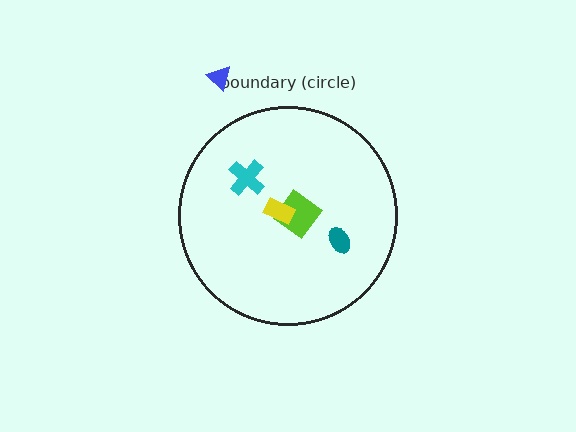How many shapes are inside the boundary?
4 inside, 1 outside.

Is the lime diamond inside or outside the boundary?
Inside.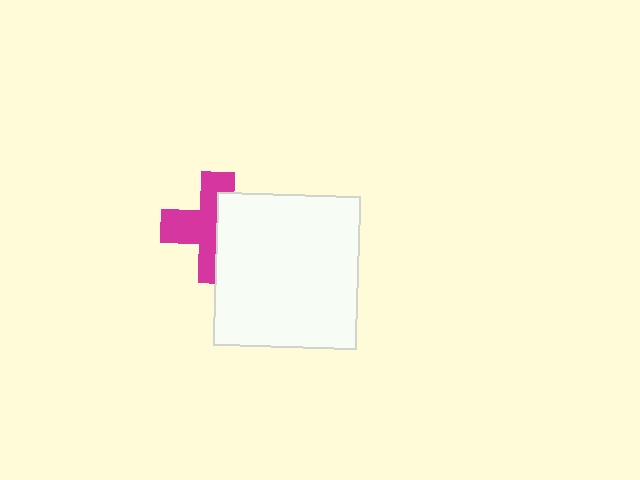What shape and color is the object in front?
The object in front is a white rectangle.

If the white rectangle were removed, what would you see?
You would see the complete magenta cross.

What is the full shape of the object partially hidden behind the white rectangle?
The partially hidden object is a magenta cross.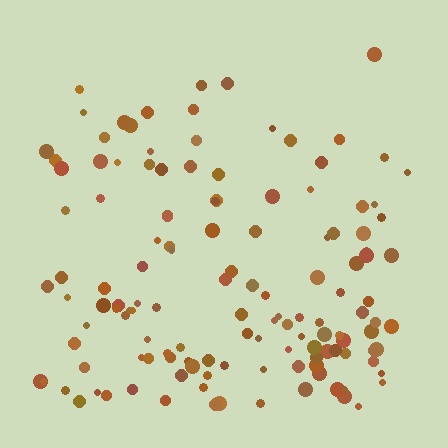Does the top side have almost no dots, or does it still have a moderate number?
Still a moderate number, just noticeably fewer than the bottom.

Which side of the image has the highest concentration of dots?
The bottom.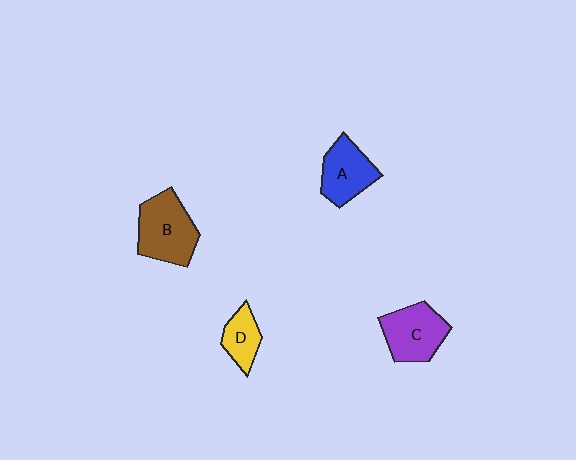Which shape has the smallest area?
Shape D (yellow).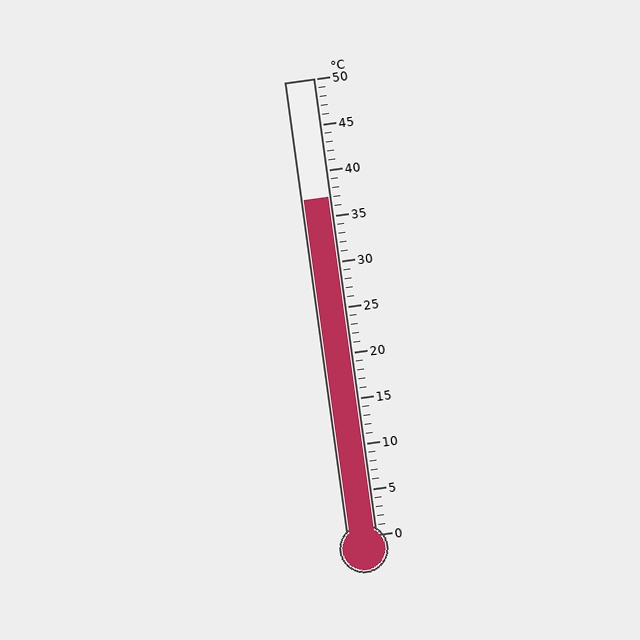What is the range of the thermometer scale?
The thermometer scale ranges from 0°C to 50°C.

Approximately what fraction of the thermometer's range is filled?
The thermometer is filled to approximately 75% of its range.